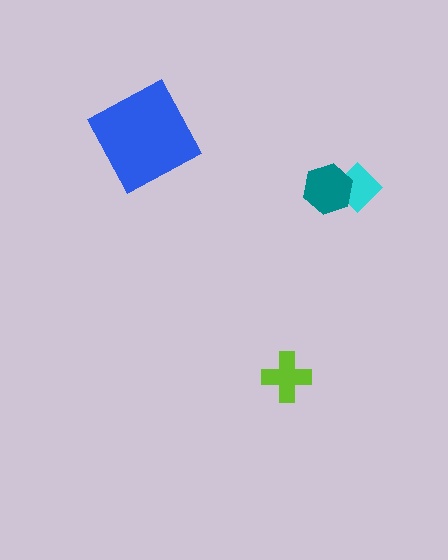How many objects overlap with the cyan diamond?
1 object overlaps with the cyan diamond.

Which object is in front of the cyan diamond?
The teal hexagon is in front of the cyan diamond.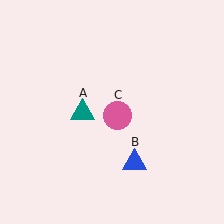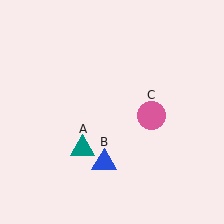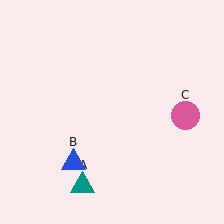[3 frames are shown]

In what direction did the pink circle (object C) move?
The pink circle (object C) moved right.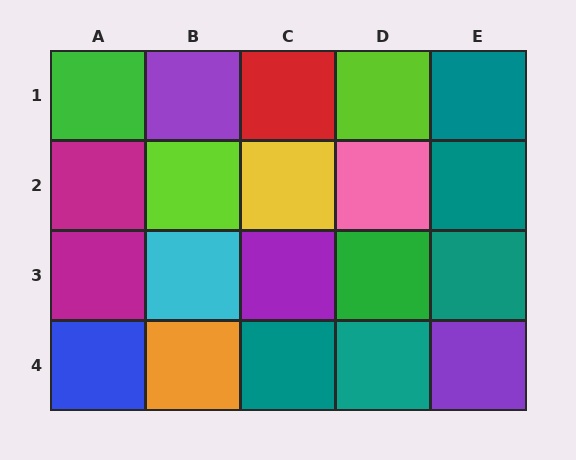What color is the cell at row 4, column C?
Teal.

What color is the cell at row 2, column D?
Pink.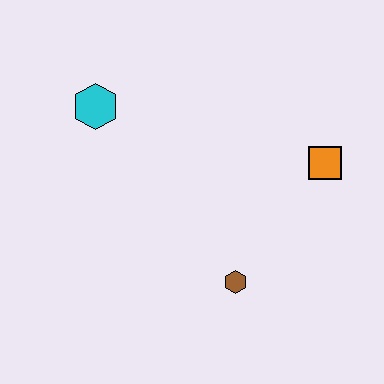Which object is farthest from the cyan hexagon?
The orange square is farthest from the cyan hexagon.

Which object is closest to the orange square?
The brown hexagon is closest to the orange square.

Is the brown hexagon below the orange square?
Yes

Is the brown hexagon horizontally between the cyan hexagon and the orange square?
Yes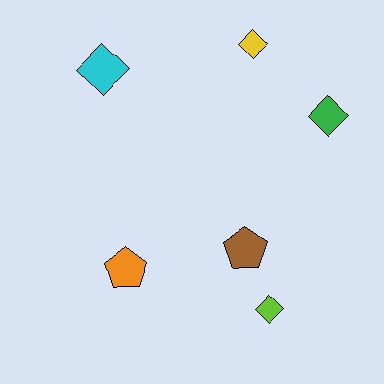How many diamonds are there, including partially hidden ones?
There are 4 diamonds.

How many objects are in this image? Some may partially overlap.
There are 6 objects.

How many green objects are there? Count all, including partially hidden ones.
There is 1 green object.